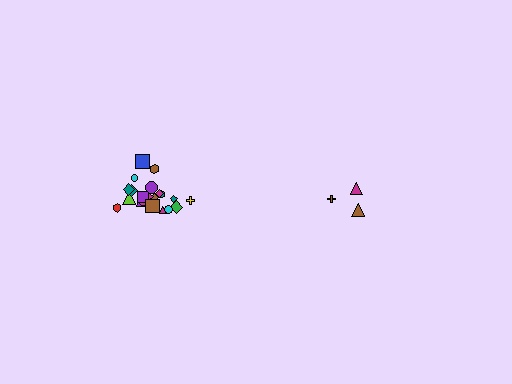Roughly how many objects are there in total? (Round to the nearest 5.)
Roughly 25 objects in total.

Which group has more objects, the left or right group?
The left group.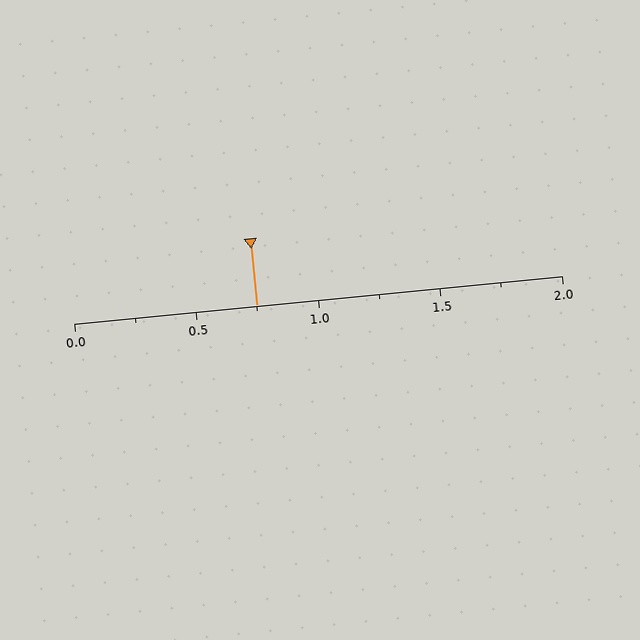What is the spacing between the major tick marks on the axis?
The major ticks are spaced 0.5 apart.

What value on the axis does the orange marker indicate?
The marker indicates approximately 0.75.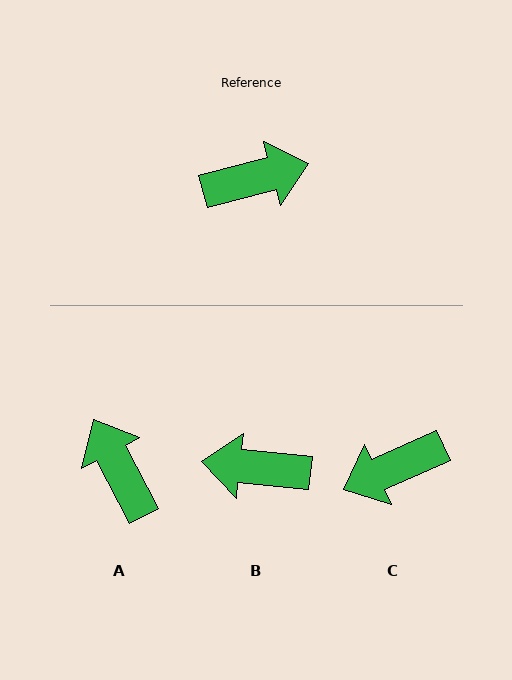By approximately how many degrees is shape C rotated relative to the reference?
Approximately 171 degrees clockwise.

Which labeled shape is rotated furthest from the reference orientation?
C, about 171 degrees away.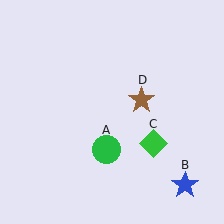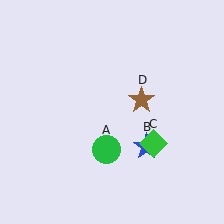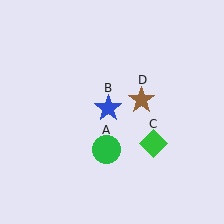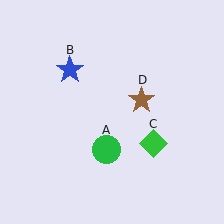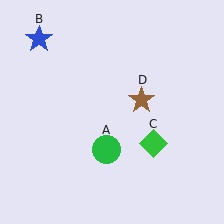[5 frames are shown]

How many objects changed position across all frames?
1 object changed position: blue star (object B).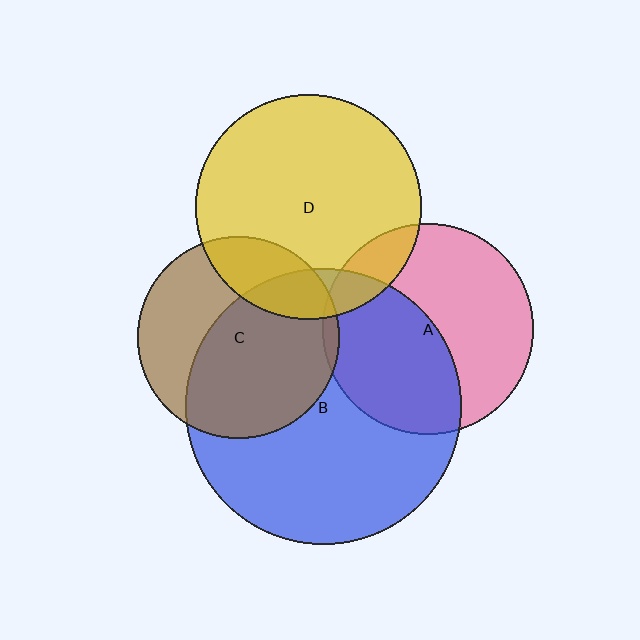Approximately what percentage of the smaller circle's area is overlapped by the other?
Approximately 20%.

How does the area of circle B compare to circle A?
Approximately 1.7 times.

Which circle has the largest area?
Circle B (blue).